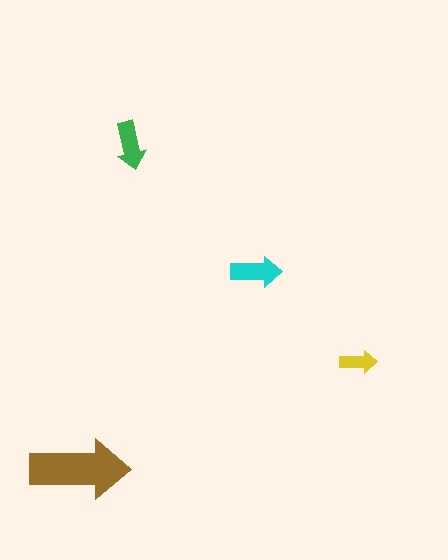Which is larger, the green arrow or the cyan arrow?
The cyan one.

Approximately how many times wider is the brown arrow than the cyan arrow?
About 2 times wider.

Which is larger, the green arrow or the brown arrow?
The brown one.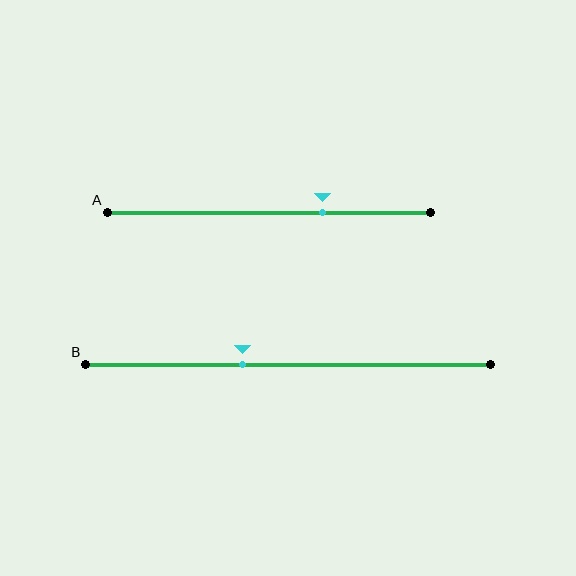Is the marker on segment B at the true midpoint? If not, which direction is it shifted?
No, the marker on segment B is shifted to the left by about 11% of the segment length.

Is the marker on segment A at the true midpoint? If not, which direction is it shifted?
No, the marker on segment A is shifted to the right by about 17% of the segment length.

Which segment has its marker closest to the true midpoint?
Segment B has its marker closest to the true midpoint.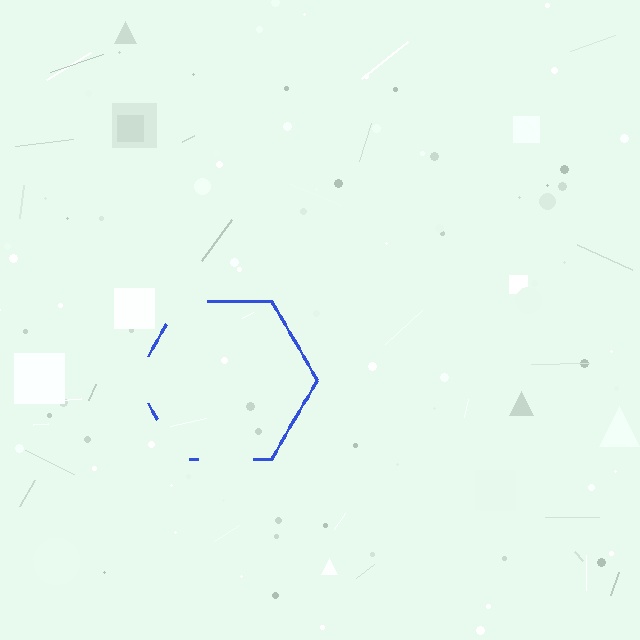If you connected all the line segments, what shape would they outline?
They would outline a hexagon.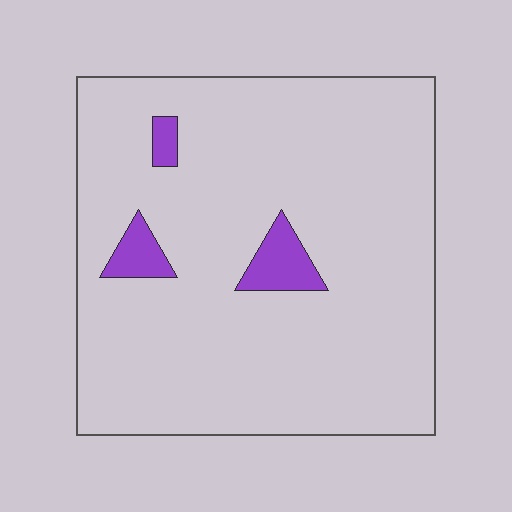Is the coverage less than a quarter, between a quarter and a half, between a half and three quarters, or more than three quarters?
Less than a quarter.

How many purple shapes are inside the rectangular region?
3.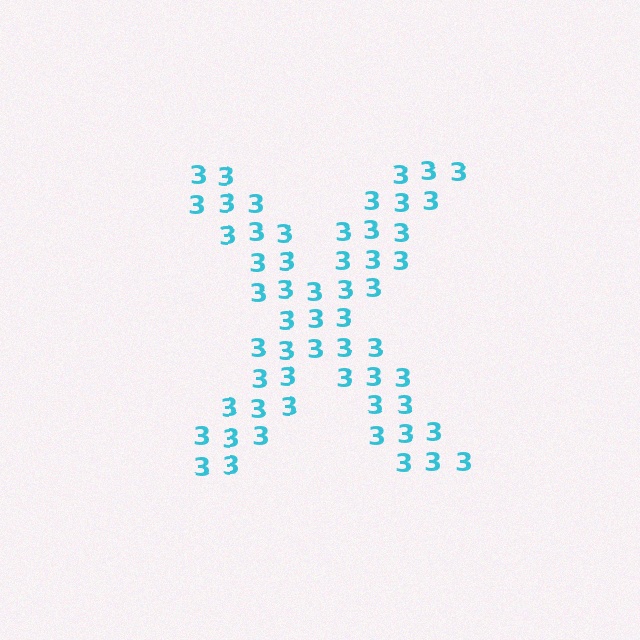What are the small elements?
The small elements are digit 3's.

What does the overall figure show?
The overall figure shows the letter X.